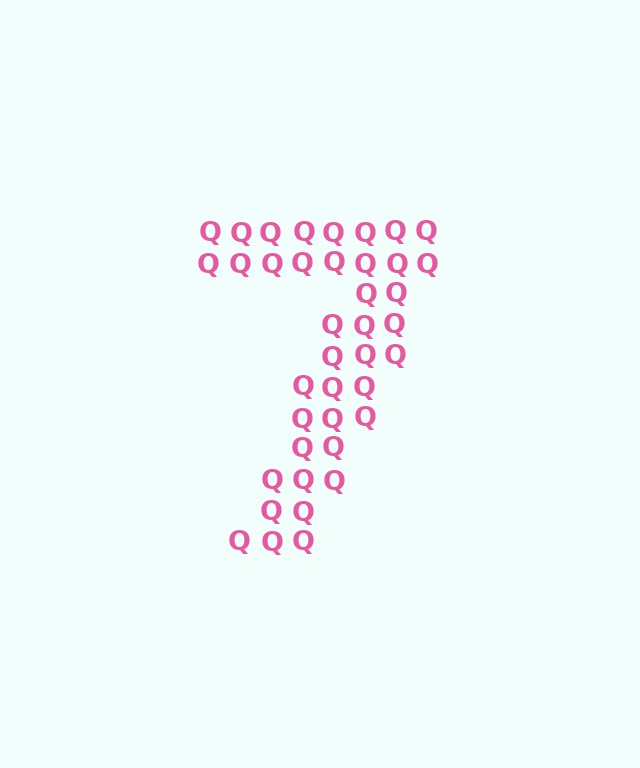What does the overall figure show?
The overall figure shows the digit 7.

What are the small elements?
The small elements are letter Q's.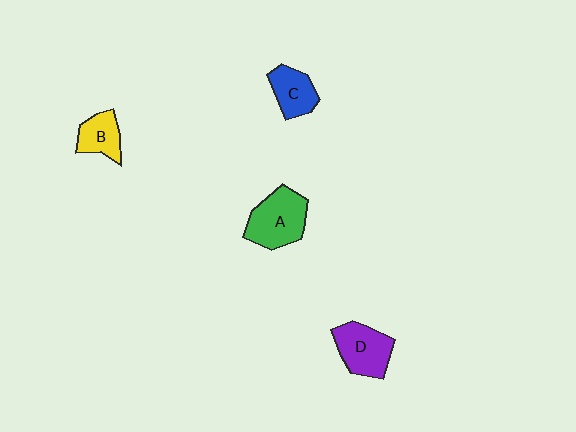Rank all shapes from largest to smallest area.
From largest to smallest: A (green), D (purple), C (blue), B (yellow).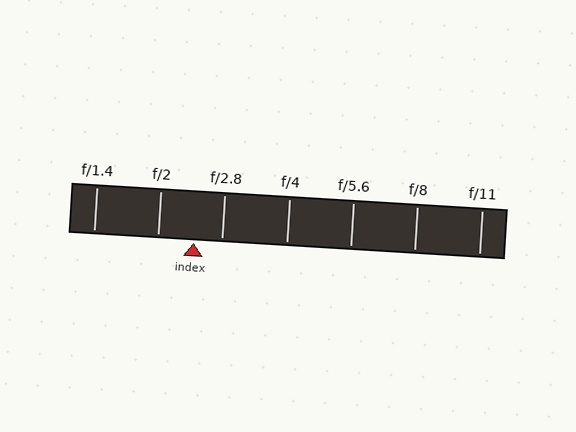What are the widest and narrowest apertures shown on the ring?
The widest aperture shown is f/1.4 and the narrowest is f/11.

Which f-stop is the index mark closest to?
The index mark is closest to f/2.8.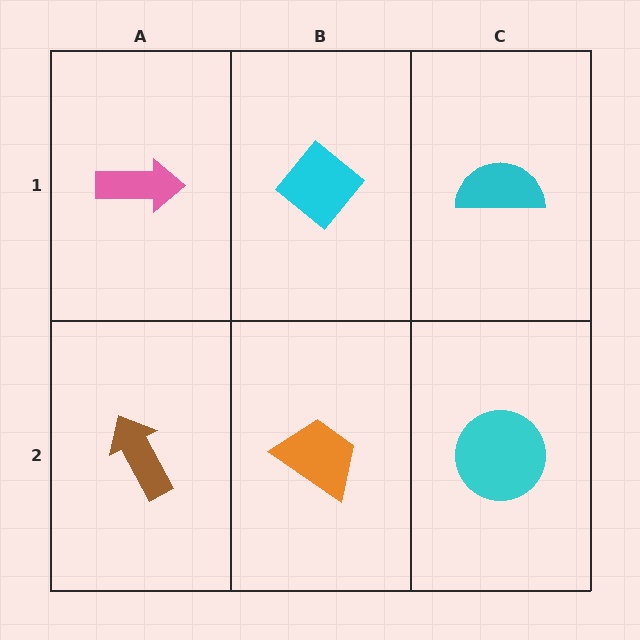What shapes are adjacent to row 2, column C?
A cyan semicircle (row 1, column C), an orange trapezoid (row 2, column B).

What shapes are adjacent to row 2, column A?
A pink arrow (row 1, column A), an orange trapezoid (row 2, column B).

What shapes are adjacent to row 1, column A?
A brown arrow (row 2, column A), a cyan diamond (row 1, column B).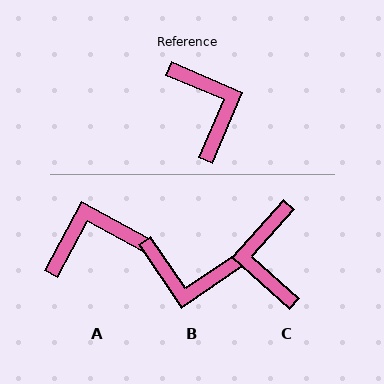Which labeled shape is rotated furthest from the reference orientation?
C, about 162 degrees away.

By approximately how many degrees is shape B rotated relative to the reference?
Approximately 122 degrees clockwise.